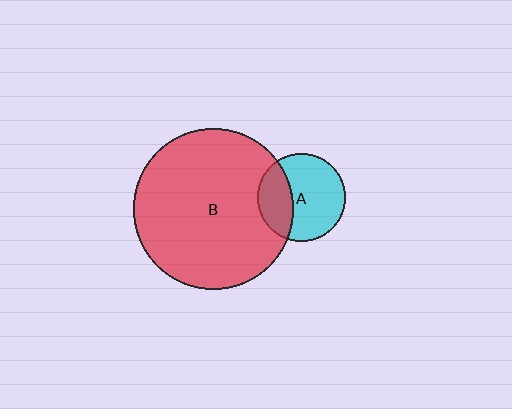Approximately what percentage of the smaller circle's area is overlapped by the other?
Approximately 35%.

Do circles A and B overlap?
Yes.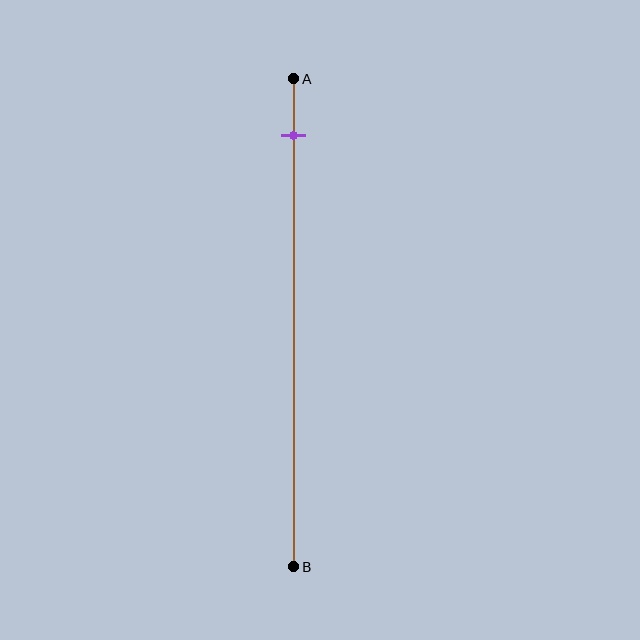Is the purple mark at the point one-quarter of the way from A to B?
No, the mark is at about 10% from A, not at the 25% one-quarter point.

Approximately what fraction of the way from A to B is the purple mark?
The purple mark is approximately 10% of the way from A to B.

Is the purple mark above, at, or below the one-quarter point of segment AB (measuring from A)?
The purple mark is above the one-quarter point of segment AB.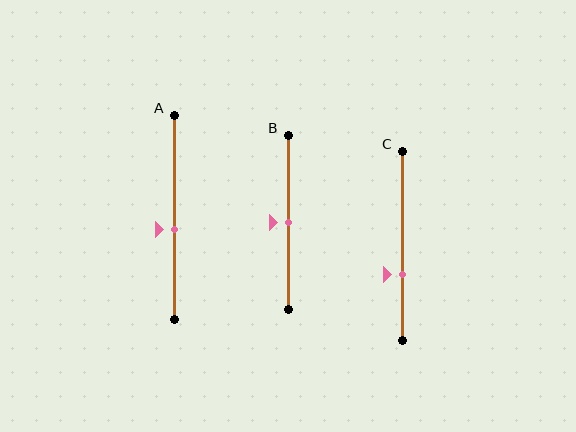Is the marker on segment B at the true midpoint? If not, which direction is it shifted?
Yes, the marker on segment B is at the true midpoint.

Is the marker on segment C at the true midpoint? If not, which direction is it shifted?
No, the marker on segment C is shifted downward by about 15% of the segment length.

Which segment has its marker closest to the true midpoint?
Segment B has its marker closest to the true midpoint.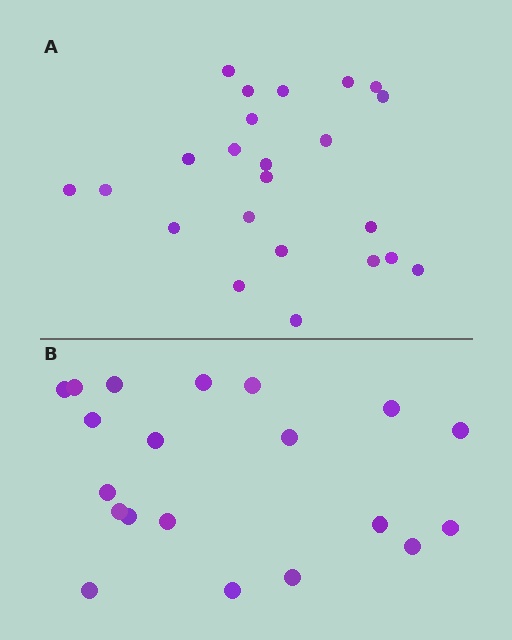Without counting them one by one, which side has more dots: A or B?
Region A (the top region) has more dots.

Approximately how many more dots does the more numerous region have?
Region A has just a few more — roughly 2 or 3 more dots than region B.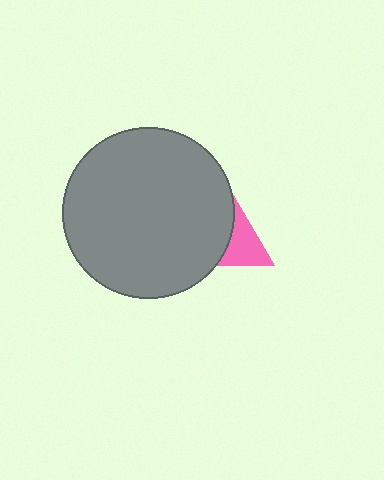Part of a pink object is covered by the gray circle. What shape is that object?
It is a triangle.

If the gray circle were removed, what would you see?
You would see the complete pink triangle.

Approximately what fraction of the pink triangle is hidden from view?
Roughly 63% of the pink triangle is hidden behind the gray circle.